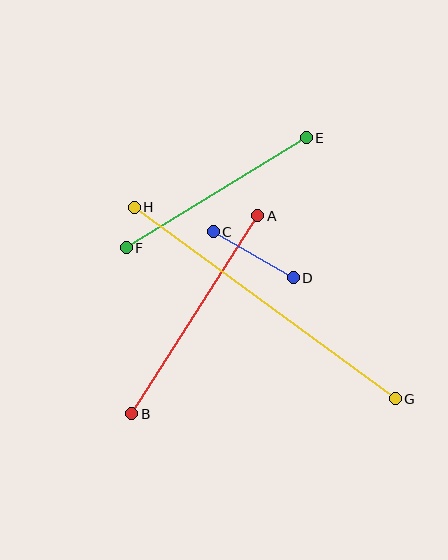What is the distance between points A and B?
The distance is approximately 234 pixels.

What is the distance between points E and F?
The distance is approximately 211 pixels.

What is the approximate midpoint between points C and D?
The midpoint is at approximately (253, 255) pixels.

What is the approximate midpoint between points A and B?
The midpoint is at approximately (195, 315) pixels.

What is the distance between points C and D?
The distance is approximately 92 pixels.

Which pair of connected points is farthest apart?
Points G and H are farthest apart.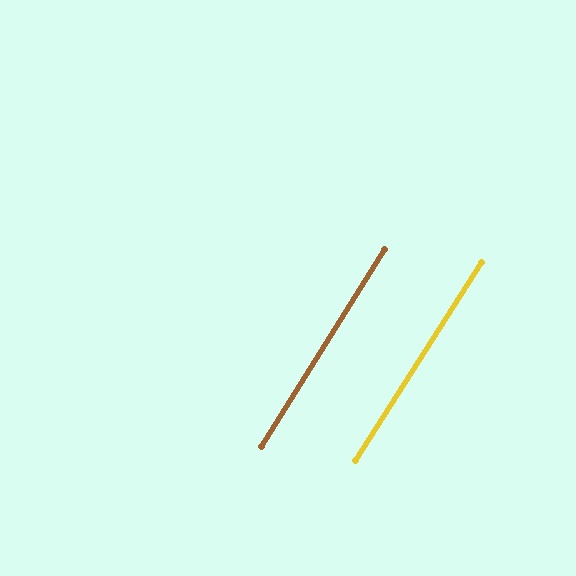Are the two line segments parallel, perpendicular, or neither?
Parallel — their directions differ by only 0.4°.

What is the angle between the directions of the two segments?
Approximately 0 degrees.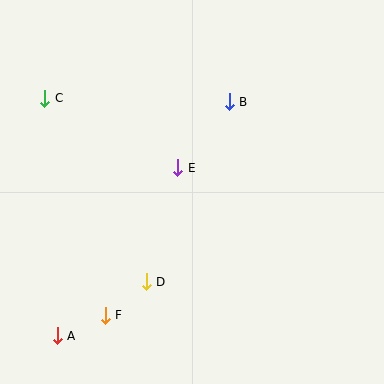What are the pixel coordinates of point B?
Point B is at (229, 102).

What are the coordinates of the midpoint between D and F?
The midpoint between D and F is at (126, 298).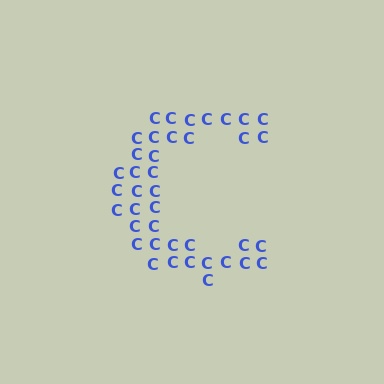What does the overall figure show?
The overall figure shows the letter C.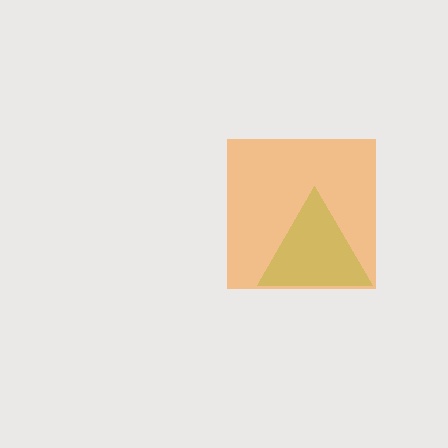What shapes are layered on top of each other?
The layered shapes are: a lime triangle, an orange square.